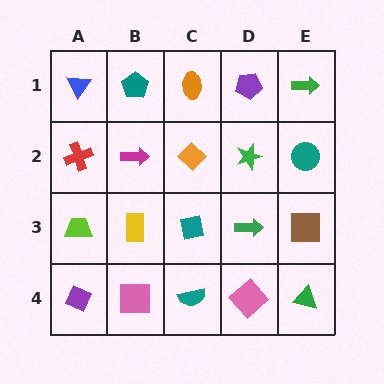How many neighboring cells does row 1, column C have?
3.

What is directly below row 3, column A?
A purple diamond.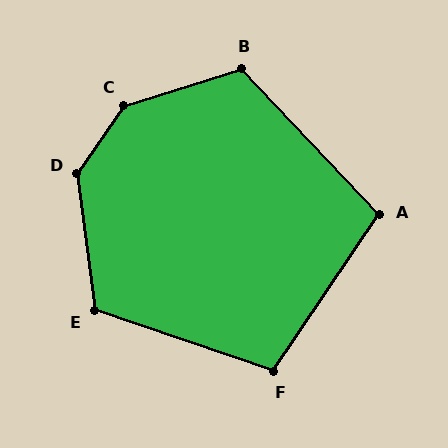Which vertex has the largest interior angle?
C, at approximately 141 degrees.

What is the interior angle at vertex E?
Approximately 116 degrees (obtuse).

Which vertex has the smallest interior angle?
A, at approximately 103 degrees.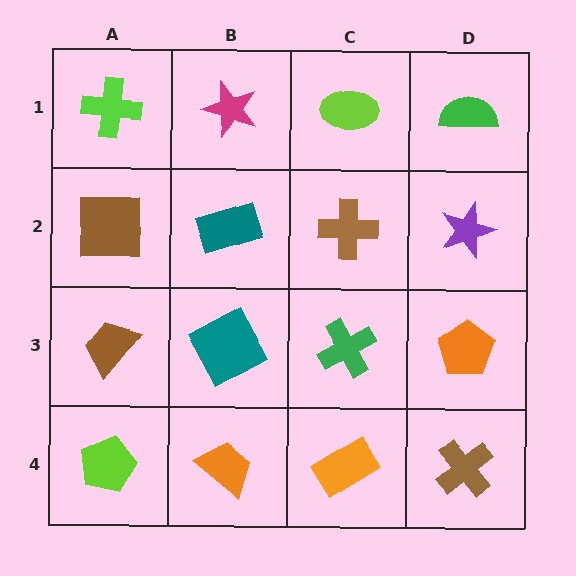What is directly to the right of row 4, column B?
An orange rectangle.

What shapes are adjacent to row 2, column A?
A lime cross (row 1, column A), a brown trapezoid (row 3, column A), a teal rectangle (row 2, column B).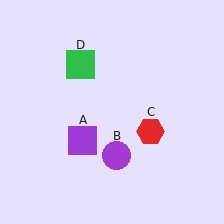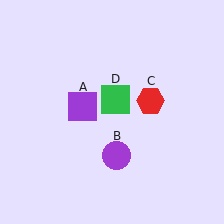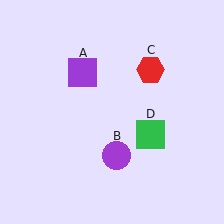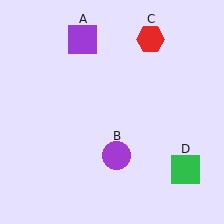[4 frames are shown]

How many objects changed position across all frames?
3 objects changed position: purple square (object A), red hexagon (object C), green square (object D).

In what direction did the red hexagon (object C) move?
The red hexagon (object C) moved up.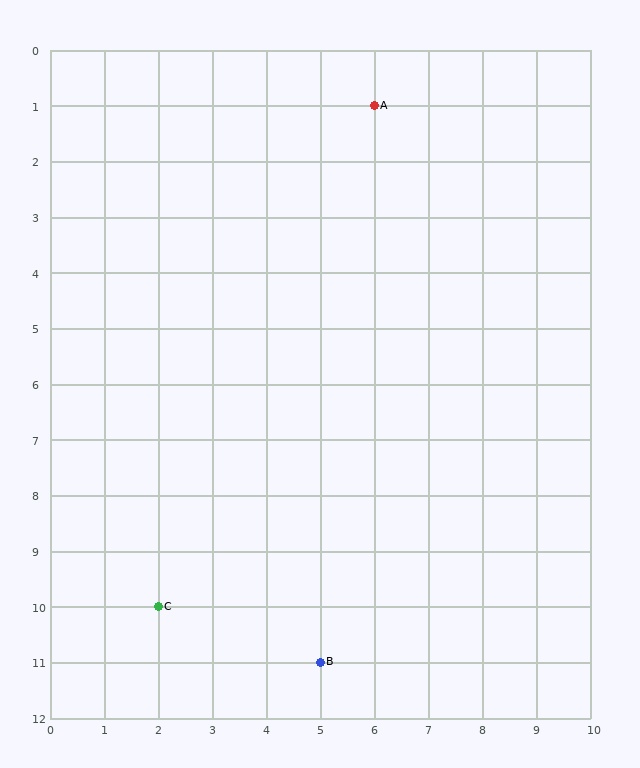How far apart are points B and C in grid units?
Points B and C are 3 columns and 1 row apart (about 3.2 grid units diagonally).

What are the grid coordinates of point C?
Point C is at grid coordinates (2, 10).